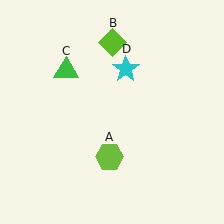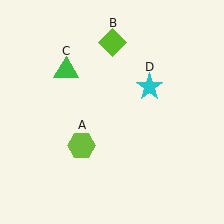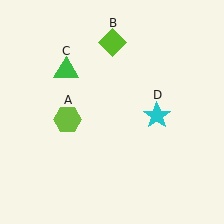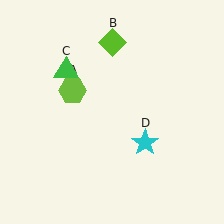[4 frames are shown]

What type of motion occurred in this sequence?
The lime hexagon (object A), cyan star (object D) rotated clockwise around the center of the scene.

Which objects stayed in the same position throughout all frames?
Lime diamond (object B) and green triangle (object C) remained stationary.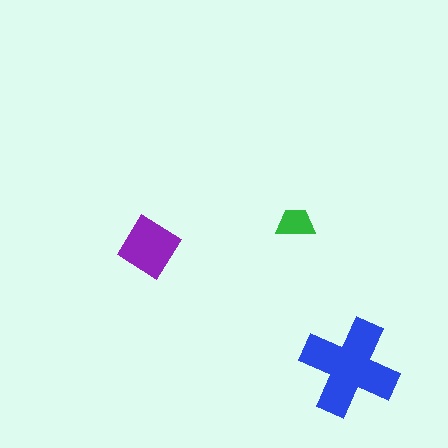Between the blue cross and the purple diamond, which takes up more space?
The blue cross.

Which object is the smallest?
The green trapezoid.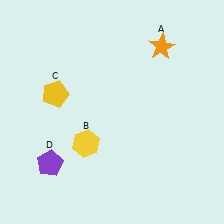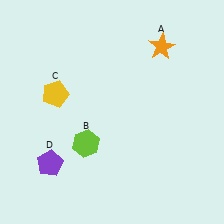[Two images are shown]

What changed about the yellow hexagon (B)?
In Image 1, B is yellow. In Image 2, it changed to lime.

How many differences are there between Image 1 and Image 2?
There is 1 difference between the two images.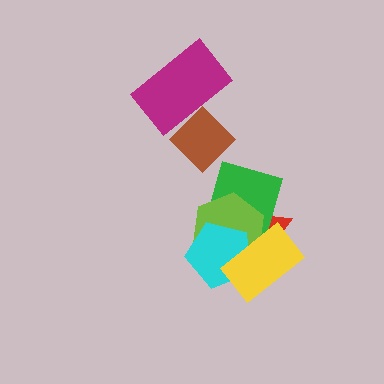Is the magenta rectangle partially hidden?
Yes, it is partially covered by another shape.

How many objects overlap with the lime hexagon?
4 objects overlap with the lime hexagon.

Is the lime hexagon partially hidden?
Yes, it is partially covered by another shape.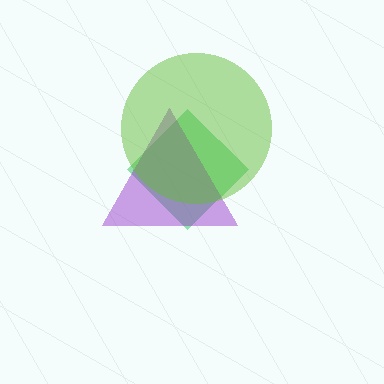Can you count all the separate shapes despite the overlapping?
Yes, there are 3 separate shapes.